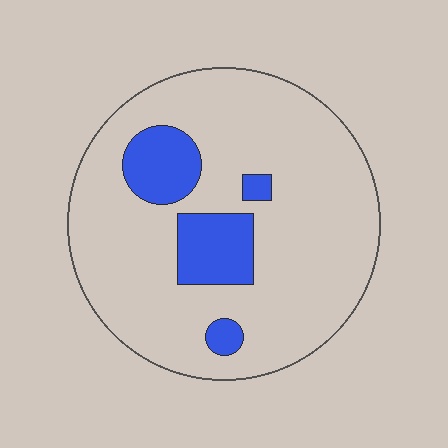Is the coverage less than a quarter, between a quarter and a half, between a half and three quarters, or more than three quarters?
Less than a quarter.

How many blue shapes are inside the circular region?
4.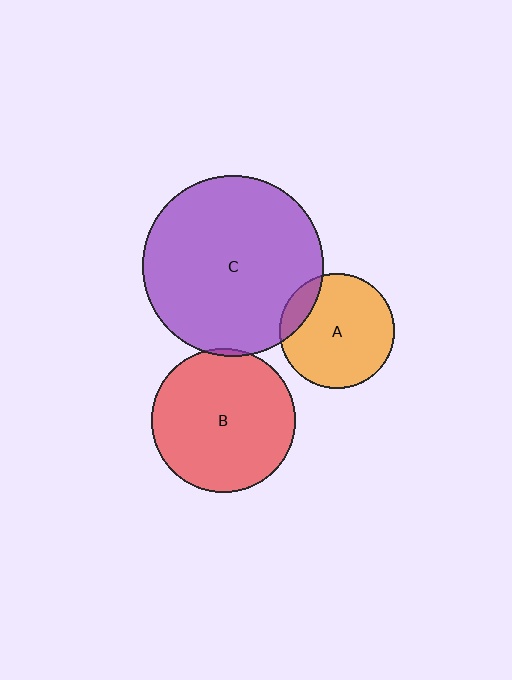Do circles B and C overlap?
Yes.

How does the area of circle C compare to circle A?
Approximately 2.5 times.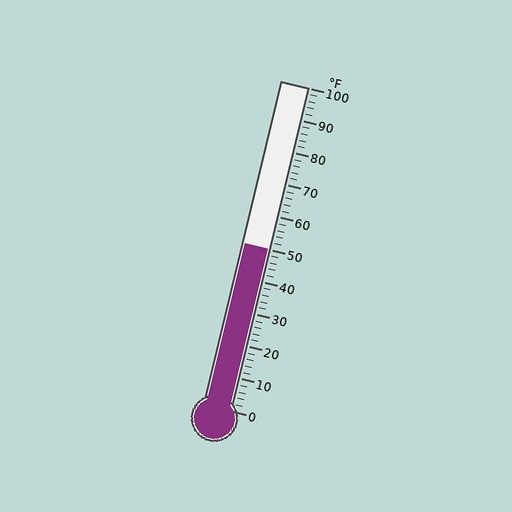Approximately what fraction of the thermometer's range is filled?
The thermometer is filled to approximately 50% of its range.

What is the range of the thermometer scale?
The thermometer scale ranges from 0°F to 100°F.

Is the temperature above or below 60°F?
The temperature is below 60°F.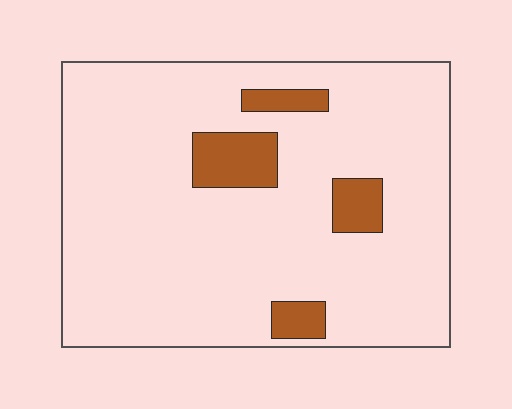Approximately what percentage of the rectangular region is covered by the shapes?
Approximately 10%.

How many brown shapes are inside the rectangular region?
4.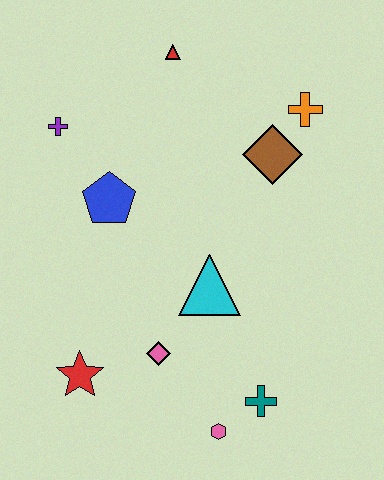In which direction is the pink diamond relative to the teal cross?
The pink diamond is to the left of the teal cross.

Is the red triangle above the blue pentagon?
Yes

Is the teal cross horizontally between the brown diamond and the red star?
Yes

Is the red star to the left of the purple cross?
No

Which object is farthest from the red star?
The orange cross is farthest from the red star.